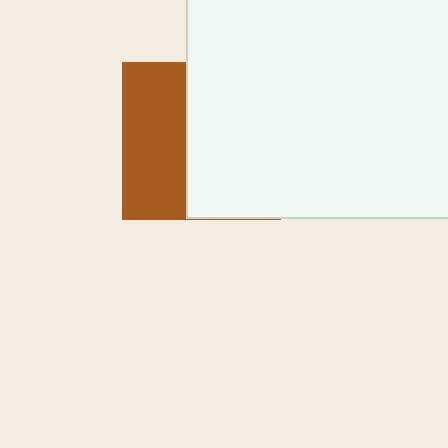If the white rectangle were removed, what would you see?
You would see the complete brown square.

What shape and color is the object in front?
The object in front is a white rectangle.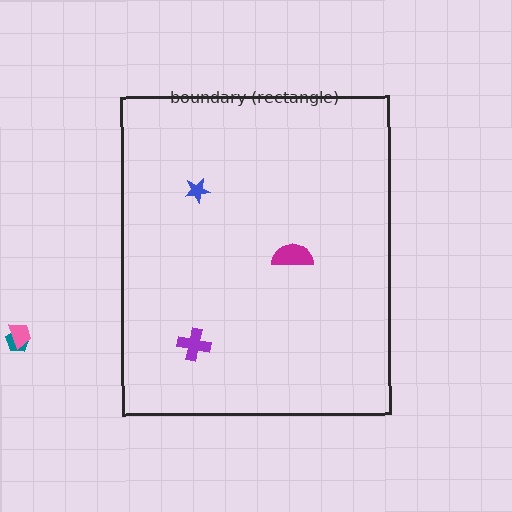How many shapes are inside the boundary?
3 inside, 2 outside.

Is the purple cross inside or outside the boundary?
Inside.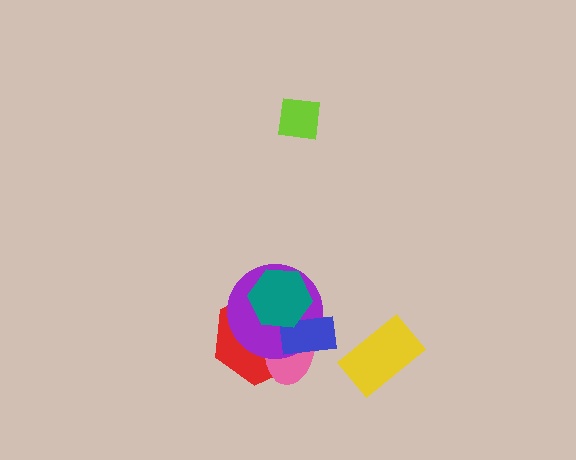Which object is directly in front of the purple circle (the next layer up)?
The blue rectangle is directly in front of the purple circle.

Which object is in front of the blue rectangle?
The teal hexagon is in front of the blue rectangle.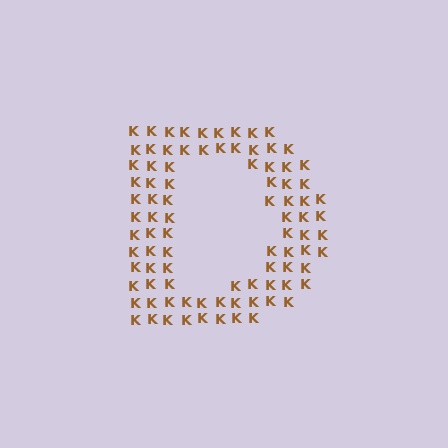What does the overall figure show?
The overall figure shows the letter D.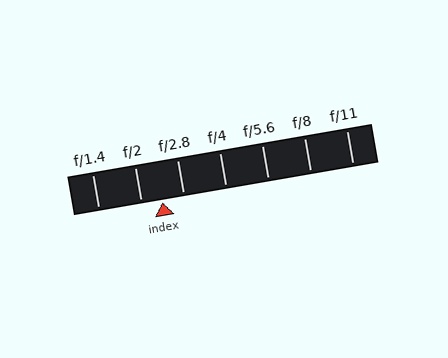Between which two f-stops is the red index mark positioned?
The index mark is between f/2 and f/2.8.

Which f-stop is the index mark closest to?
The index mark is closest to f/2.